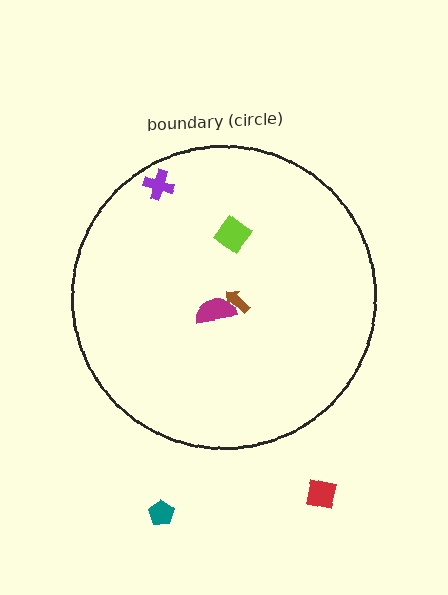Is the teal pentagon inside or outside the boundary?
Outside.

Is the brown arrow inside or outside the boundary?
Inside.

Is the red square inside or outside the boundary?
Outside.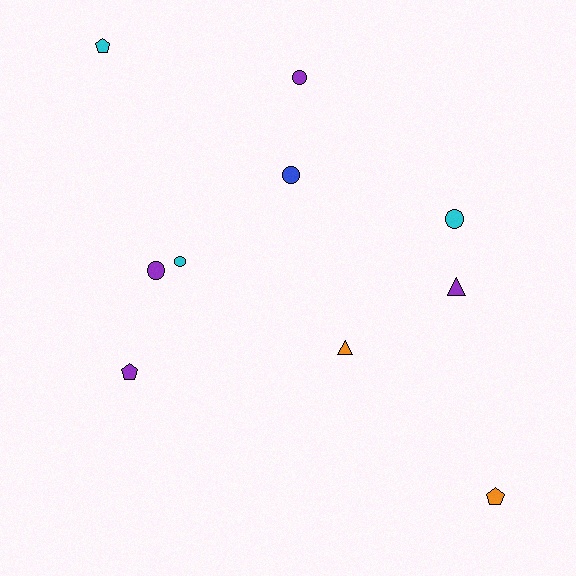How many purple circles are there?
There are 2 purple circles.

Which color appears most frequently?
Purple, with 4 objects.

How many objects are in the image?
There are 10 objects.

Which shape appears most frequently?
Circle, with 5 objects.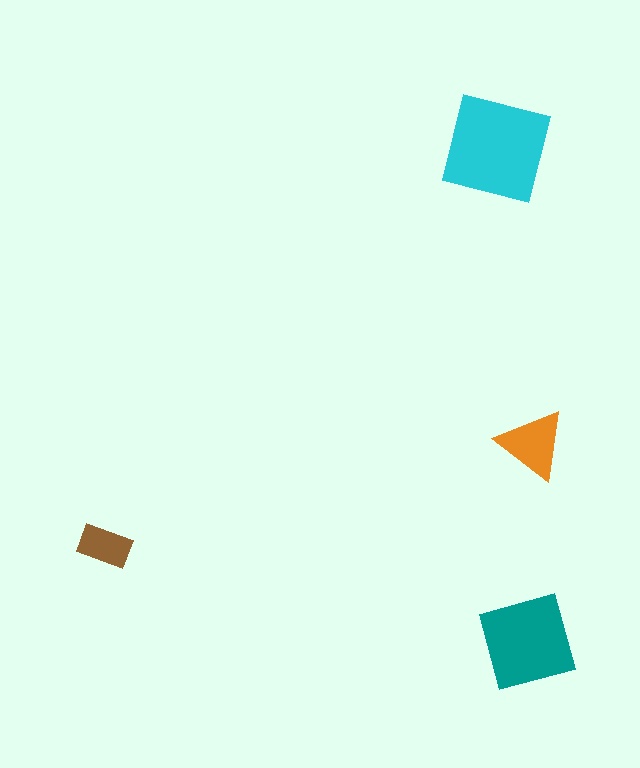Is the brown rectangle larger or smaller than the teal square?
Smaller.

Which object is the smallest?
The brown rectangle.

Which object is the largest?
The cyan square.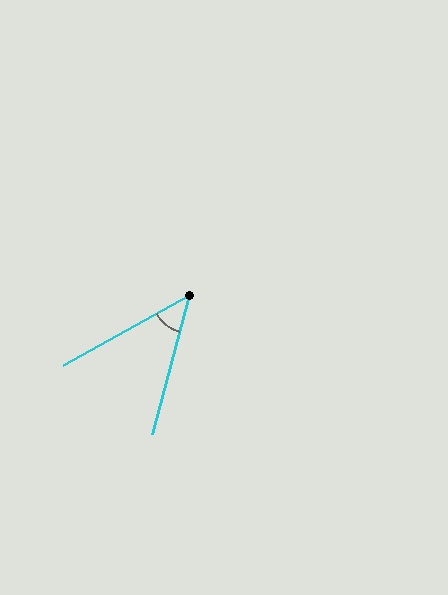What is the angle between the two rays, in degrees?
Approximately 46 degrees.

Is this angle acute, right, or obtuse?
It is acute.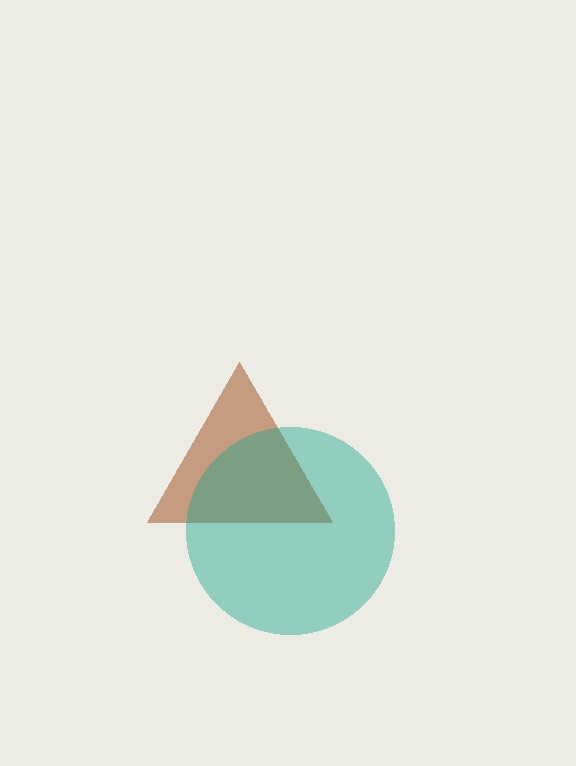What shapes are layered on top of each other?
The layered shapes are: a brown triangle, a teal circle.